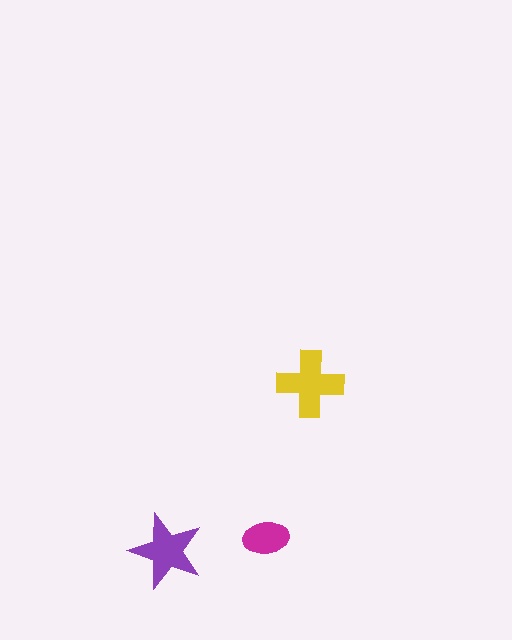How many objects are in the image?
There are 3 objects in the image.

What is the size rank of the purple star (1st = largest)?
2nd.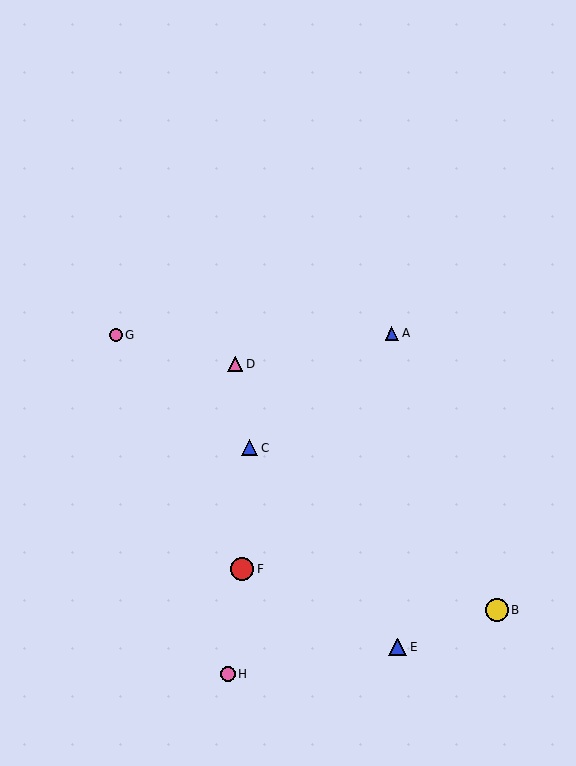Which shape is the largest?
The red circle (labeled F) is the largest.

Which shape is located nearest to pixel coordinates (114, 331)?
The pink circle (labeled G) at (116, 335) is nearest to that location.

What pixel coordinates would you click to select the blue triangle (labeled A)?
Click at (392, 333) to select the blue triangle A.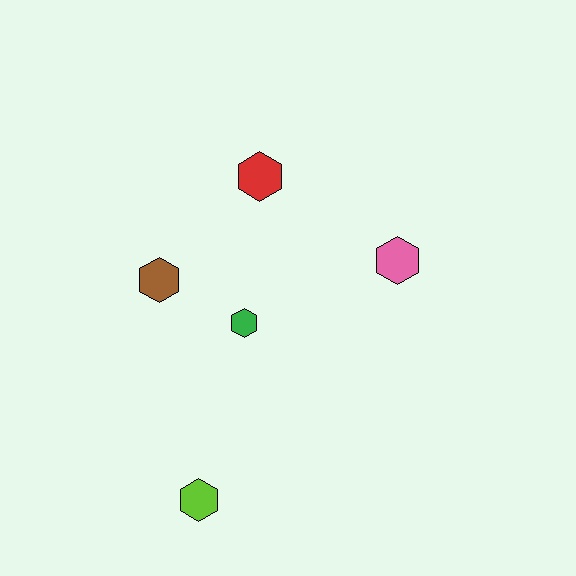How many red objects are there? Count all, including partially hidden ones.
There is 1 red object.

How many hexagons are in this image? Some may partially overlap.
There are 5 hexagons.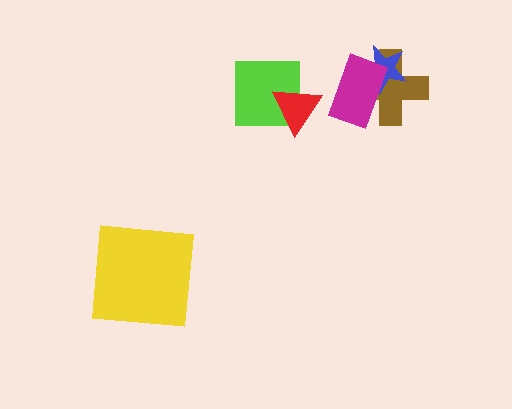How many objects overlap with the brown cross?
2 objects overlap with the brown cross.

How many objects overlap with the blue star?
2 objects overlap with the blue star.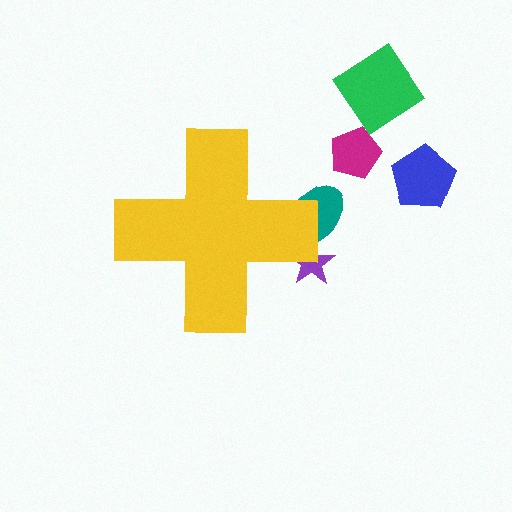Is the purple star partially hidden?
Yes, the purple star is partially hidden behind the yellow cross.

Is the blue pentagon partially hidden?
No, the blue pentagon is fully visible.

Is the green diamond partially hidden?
No, the green diamond is fully visible.